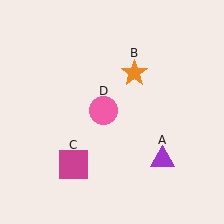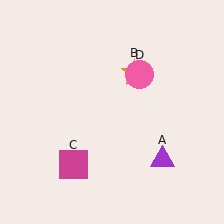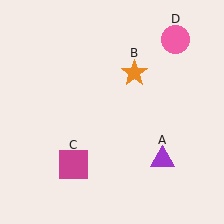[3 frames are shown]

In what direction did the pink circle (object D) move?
The pink circle (object D) moved up and to the right.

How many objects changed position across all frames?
1 object changed position: pink circle (object D).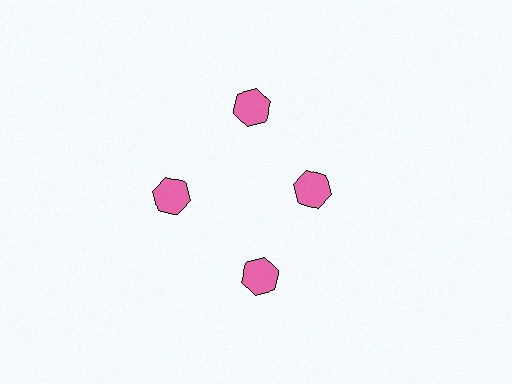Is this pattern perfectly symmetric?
No. The 4 pink hexagons are arranged in a ring, but one element near the 3 o'clock position is pulled inward toward the center, breaking the 4-fold rotational symmetry.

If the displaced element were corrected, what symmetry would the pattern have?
It would have 4-fold rotational symmetry — the pattern would map onto itself every 90 degrees.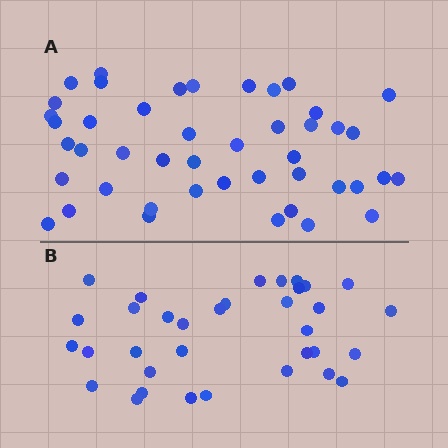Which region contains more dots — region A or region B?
Region A (the top region) has more dots.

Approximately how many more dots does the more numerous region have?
Region A has roughly 12 or so more dots than region B.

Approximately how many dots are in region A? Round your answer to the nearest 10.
About 40 dots. (The exact count is 45, which rounds to 40.)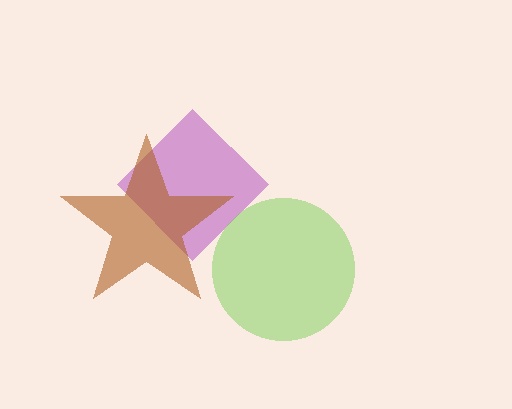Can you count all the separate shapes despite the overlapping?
Yes, there are 3 separate shapes.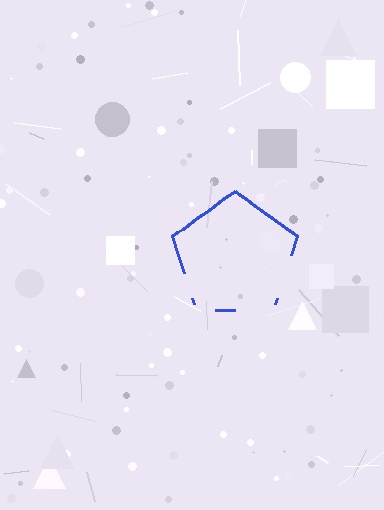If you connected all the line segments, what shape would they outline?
They would outline a pentagon.